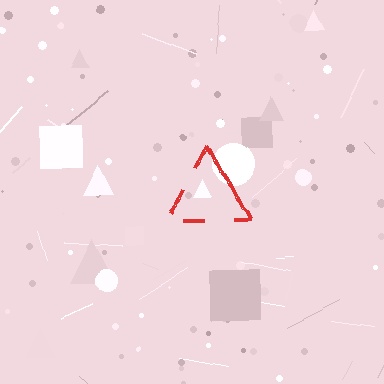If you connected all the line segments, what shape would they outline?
They would outline a triangle.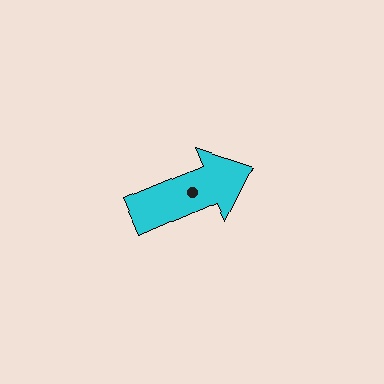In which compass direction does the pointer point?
Northeast.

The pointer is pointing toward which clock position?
Roughly 2 o'clock.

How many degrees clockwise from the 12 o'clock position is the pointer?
Approximately 67 degrees.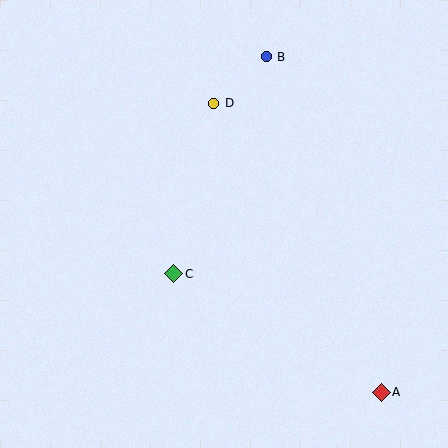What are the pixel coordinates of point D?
Point D is at (214, 103).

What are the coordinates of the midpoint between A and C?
The midpoint between A and C is at (278, 333).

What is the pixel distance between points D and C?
The distance between D and C is 175 pixels.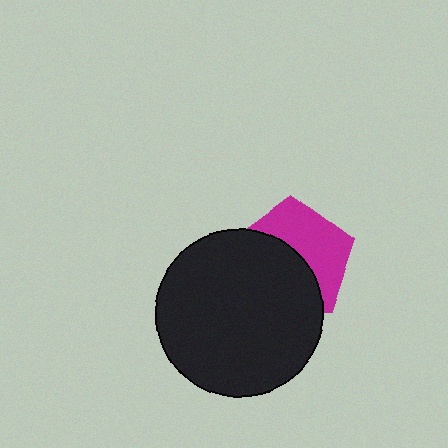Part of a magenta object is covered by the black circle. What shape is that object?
It is a pentagon.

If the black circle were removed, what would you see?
You would see the complete magenta pentagon.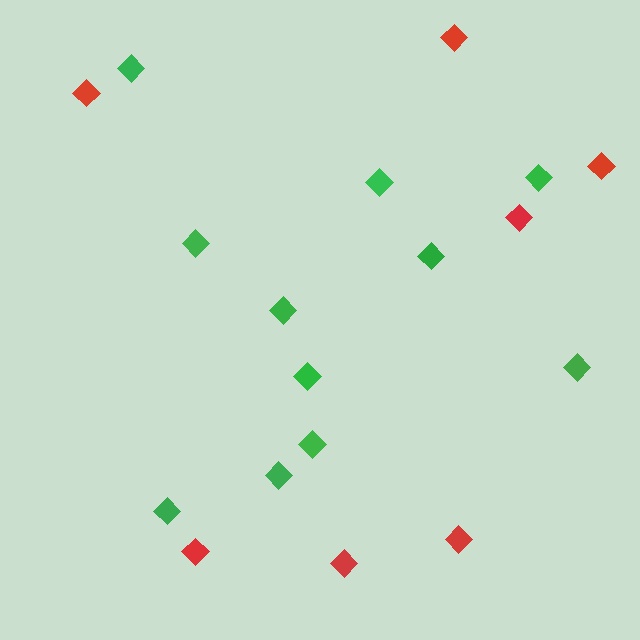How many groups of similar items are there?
There are 2 groups: one group of red diamonds (7) and one group of green diamonds (11).